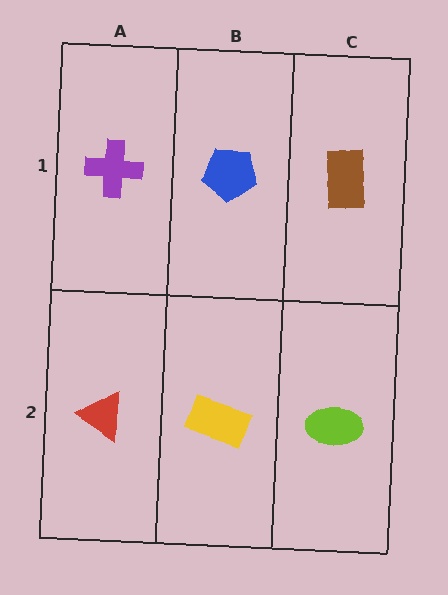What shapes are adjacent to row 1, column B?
A yellow rectangle (row 2, column B), a purple cross (row 1, column A), a brown rectangle (row 1, column C).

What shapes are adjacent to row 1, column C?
A lime ellipse (row 2, column C), a blue pentagon (row 1, column B).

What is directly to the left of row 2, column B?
A red triangle.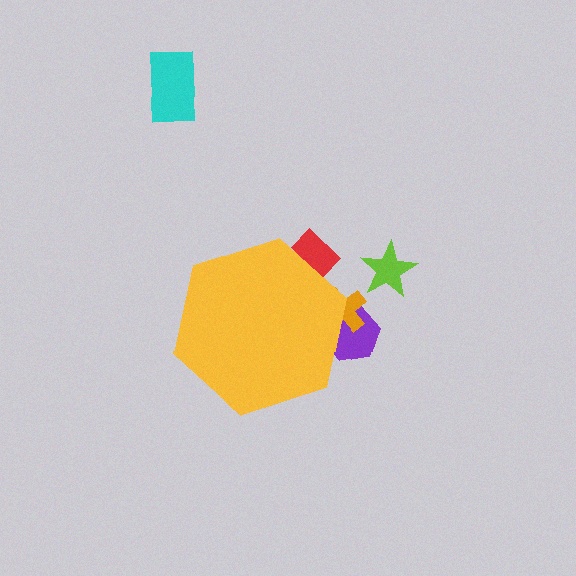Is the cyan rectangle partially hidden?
No, the cyan rectangle is fully visible.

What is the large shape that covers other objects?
A yellow hexagon.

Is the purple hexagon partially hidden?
Yes, the purple hexagon is partially hidden behind the yellow hexagon.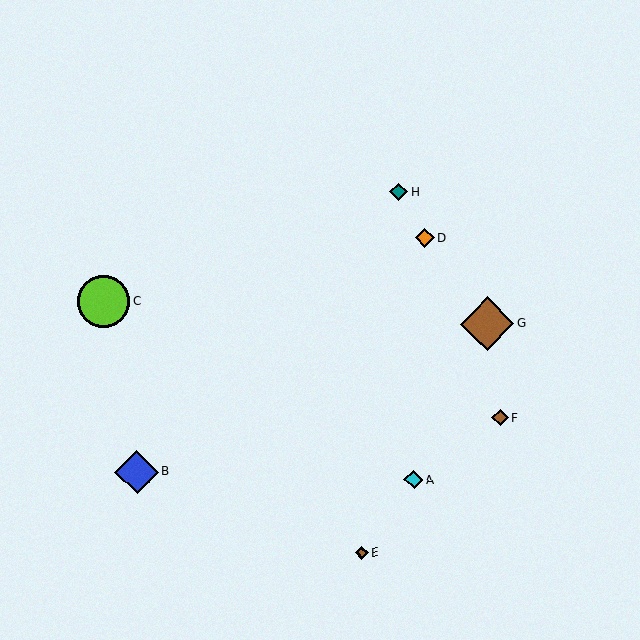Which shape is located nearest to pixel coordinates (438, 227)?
The orange diamond (labeled D) at (425, 238) is nearest to that location.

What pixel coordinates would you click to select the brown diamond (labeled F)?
Click at (500, 418) to select the brown diamond F.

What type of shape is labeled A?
Shape A is a cyan diamond.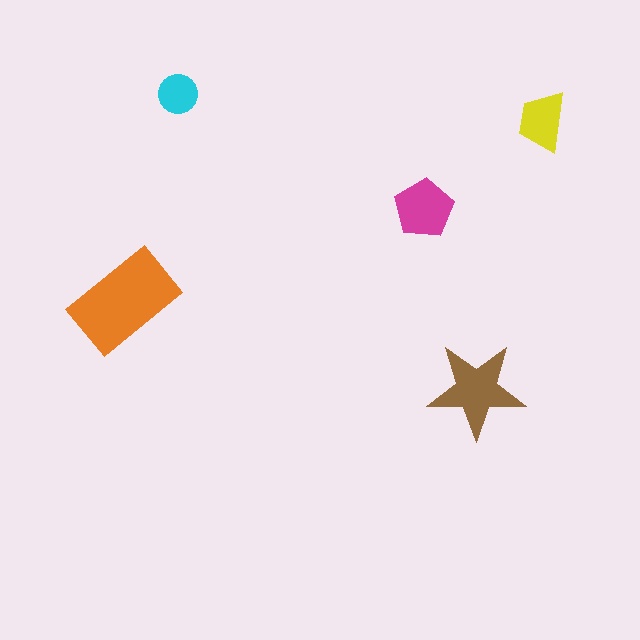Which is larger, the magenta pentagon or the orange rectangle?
The orange rectangle.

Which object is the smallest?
The cyan circle.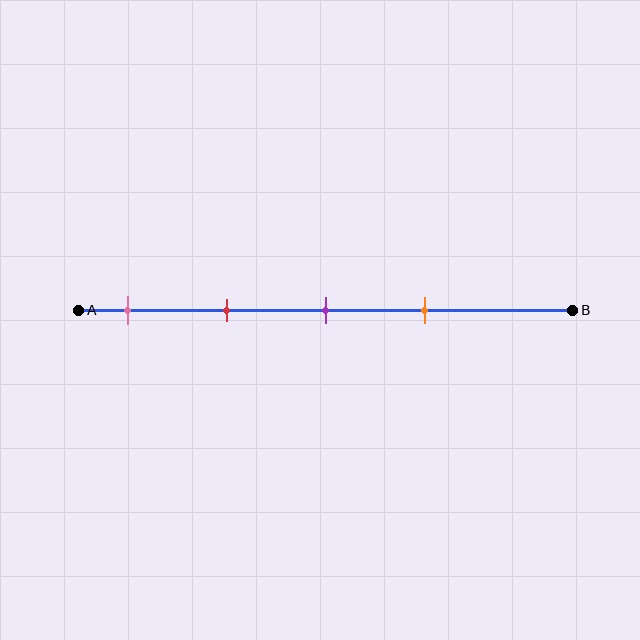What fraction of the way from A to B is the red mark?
The red mark is approximately 30% (0.3) of the way from A to B.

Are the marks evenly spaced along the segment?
Yes, the marks are approximately evenly spaced.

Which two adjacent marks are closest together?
The purple and orange marks are the closest adjacent pair.